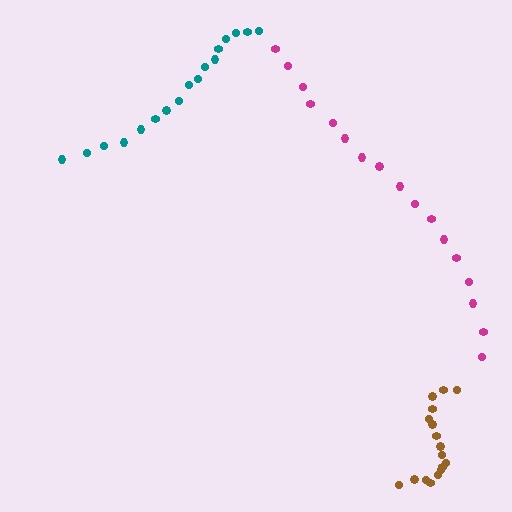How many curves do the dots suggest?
There are 3 distinct paths.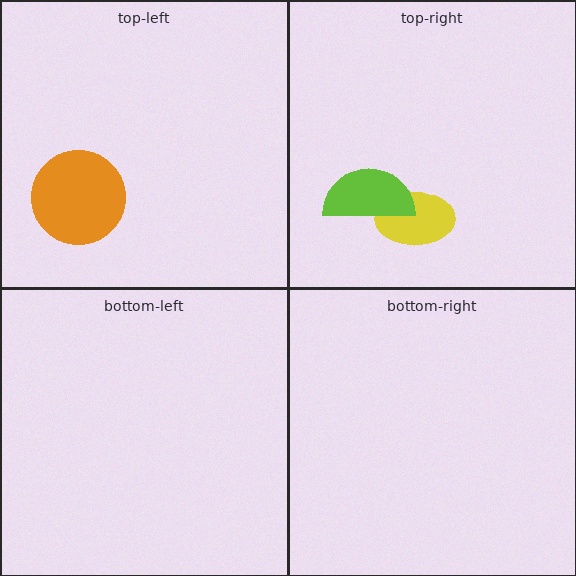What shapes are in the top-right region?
The yellow ellipse, the lime semicircle.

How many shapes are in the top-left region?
1.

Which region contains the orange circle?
The top-left region.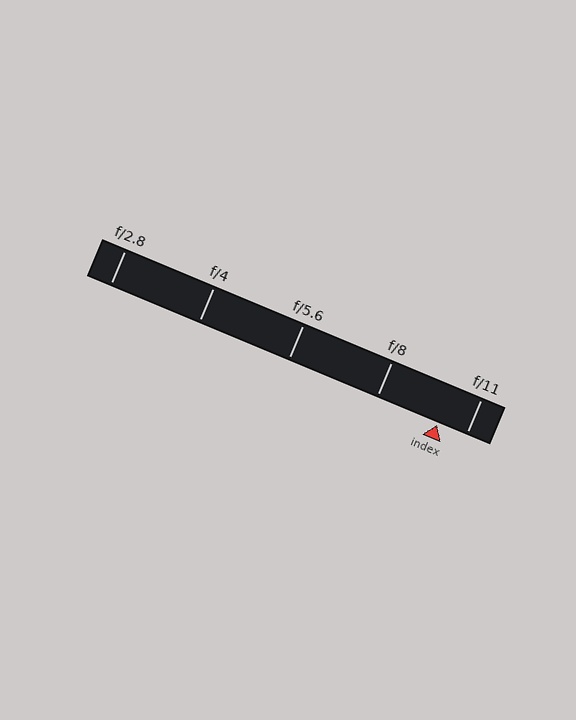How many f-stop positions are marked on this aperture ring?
There are 5 f-stop positions marked.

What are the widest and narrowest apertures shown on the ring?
The widest aperture shown is f/2.8 and the narrowest is f/11.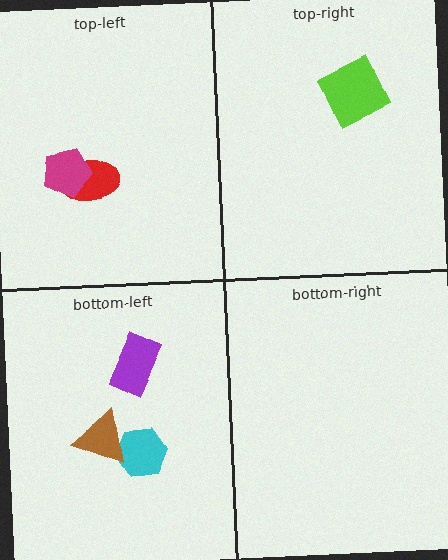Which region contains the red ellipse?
The top-left region.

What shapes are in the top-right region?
The lime diamond.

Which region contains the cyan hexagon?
The bottom-left region.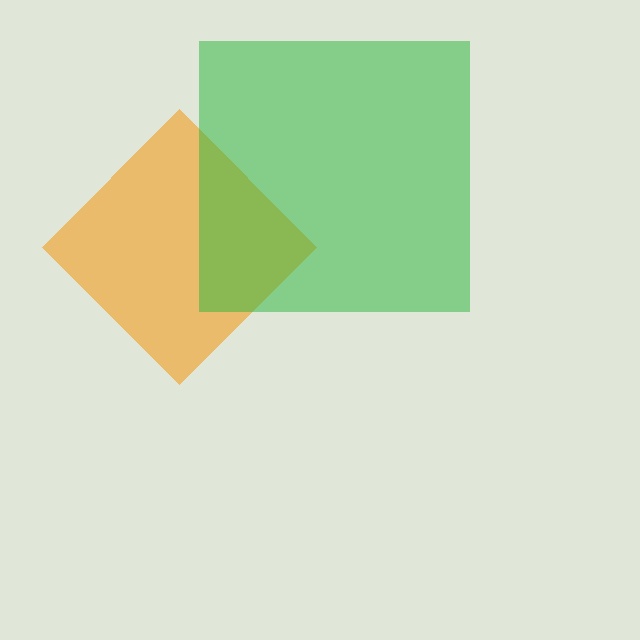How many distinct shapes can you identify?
There are 2 distinct shapes: an orange diamond, a green square.